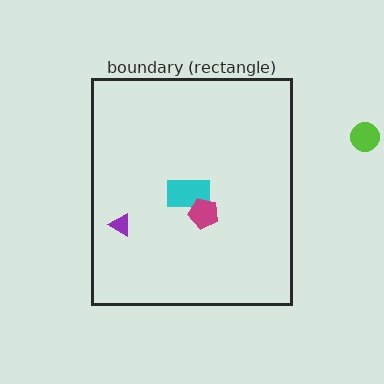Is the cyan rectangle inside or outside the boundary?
Inside.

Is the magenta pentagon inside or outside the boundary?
Inside.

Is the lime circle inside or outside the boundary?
Outside.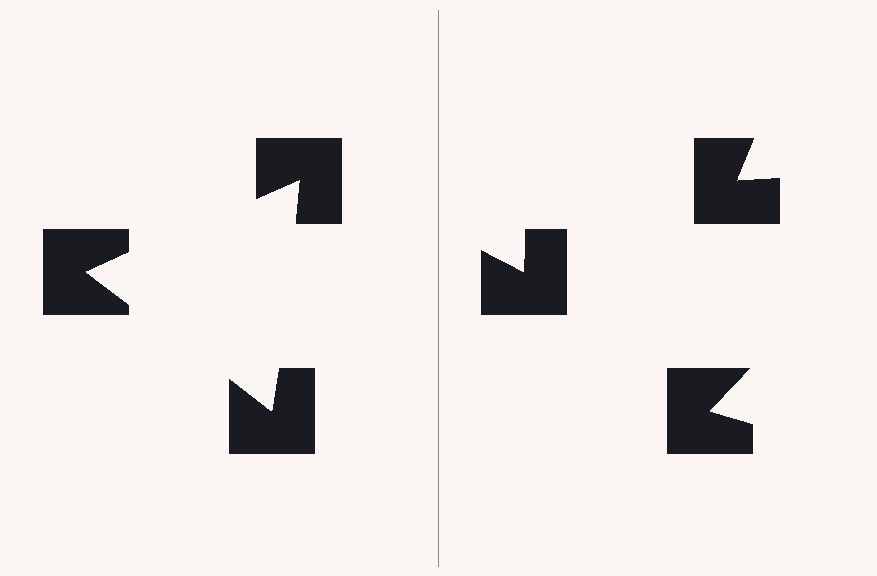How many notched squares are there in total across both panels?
6 — 3 on each side.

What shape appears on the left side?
An illusory triangle.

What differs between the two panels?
The notched squares are positioned identically on both sides; only the wedge orientations differ. On the left they align to a triangle; on the right they are misaligned.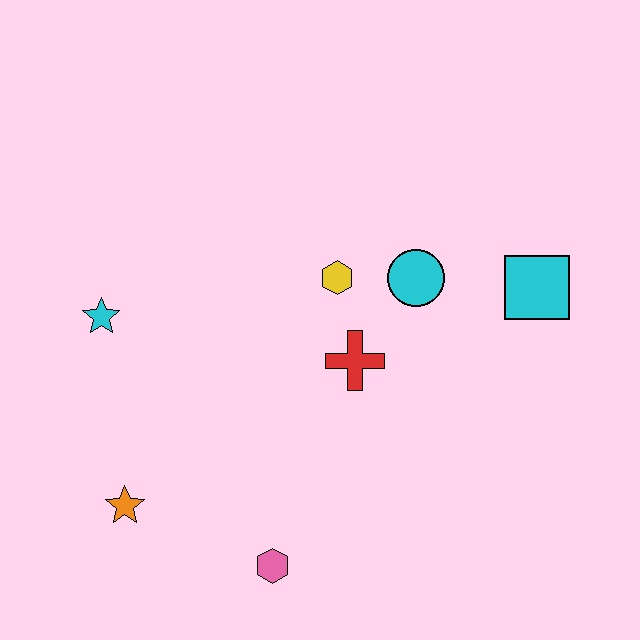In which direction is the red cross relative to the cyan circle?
The red cross is below the cyan circle.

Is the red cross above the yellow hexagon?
No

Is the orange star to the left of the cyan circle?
Yes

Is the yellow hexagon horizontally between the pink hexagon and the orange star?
No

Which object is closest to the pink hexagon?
The orange star is closest to the pink hexagon.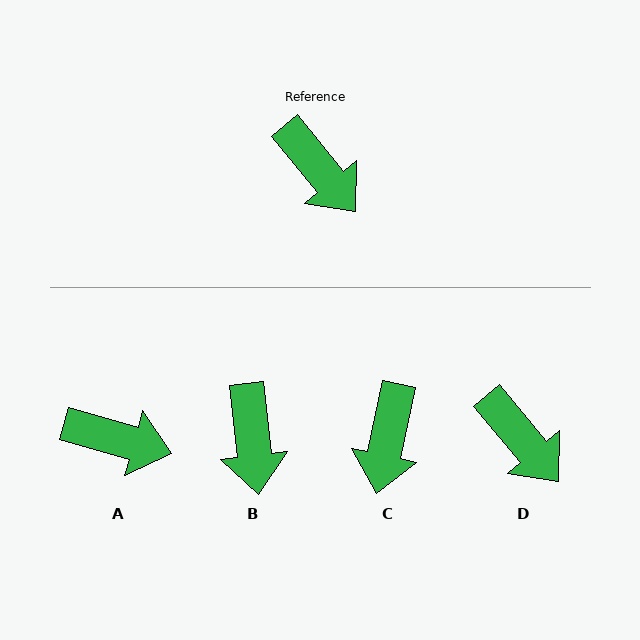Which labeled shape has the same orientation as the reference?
D.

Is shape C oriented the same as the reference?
No, it is off by about 51 degrees.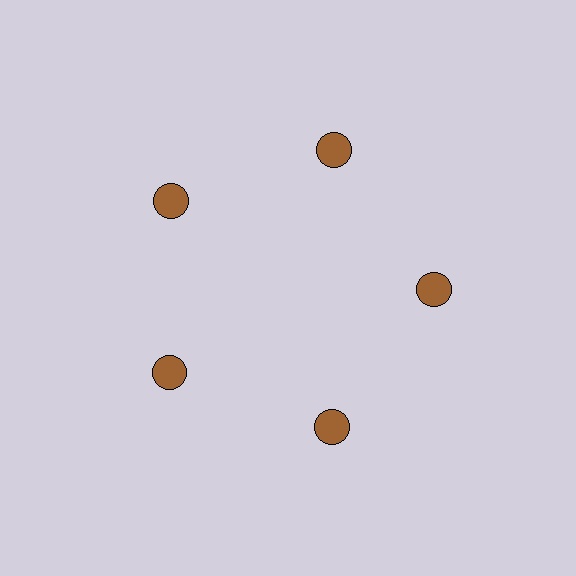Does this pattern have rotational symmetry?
Yes, this pattern has 5-fold rotational symmetry. It looks the same after rotating 72 degrees around the center.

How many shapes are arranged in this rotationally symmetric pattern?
There are 5 shapes, arranged in 5 groups of 1.